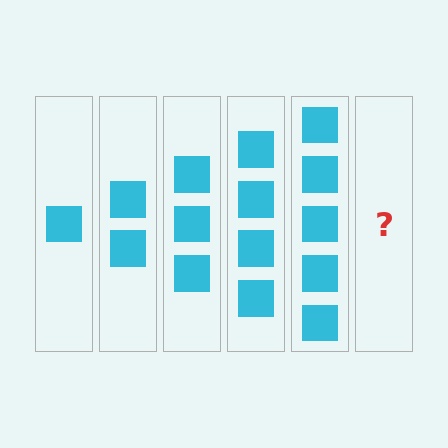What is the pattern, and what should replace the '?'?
The pattern is that each step adds one more square. The '?' should be 6 squares.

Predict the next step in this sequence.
The next step is 6 squares.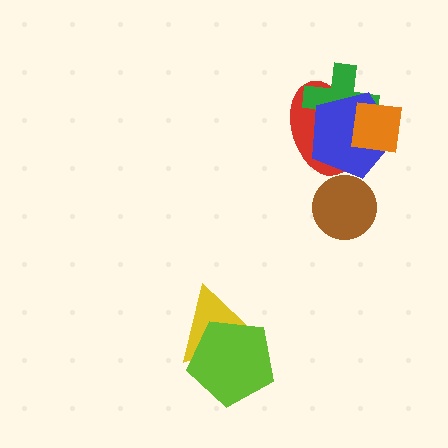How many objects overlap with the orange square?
3 objects overlap with the orange square.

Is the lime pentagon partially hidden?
No, no other shape covers it.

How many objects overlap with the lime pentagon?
1 object overlaps with the lime pentagon.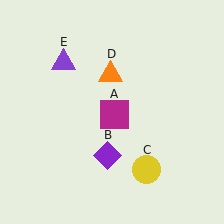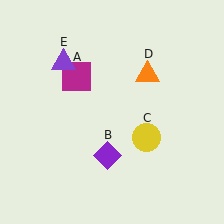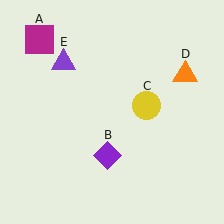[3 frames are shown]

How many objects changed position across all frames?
3 objects changed position: magenta square (object A), yellow circle (object C), orange triangle (object D).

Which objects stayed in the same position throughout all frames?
Purple diamond (object B) and purple triangle (object E) remained stationary.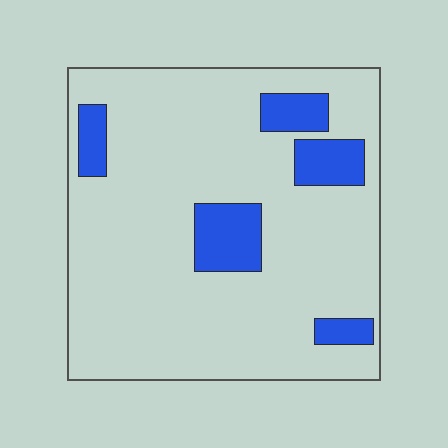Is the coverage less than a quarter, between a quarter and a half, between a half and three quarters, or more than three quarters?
Less than a quarter.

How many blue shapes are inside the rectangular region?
5.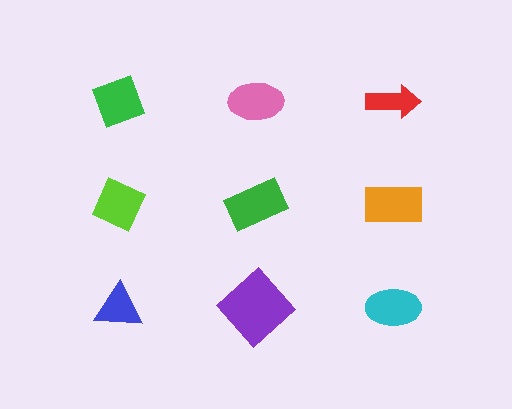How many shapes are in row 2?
3 shapes.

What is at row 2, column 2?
A green rectangle.